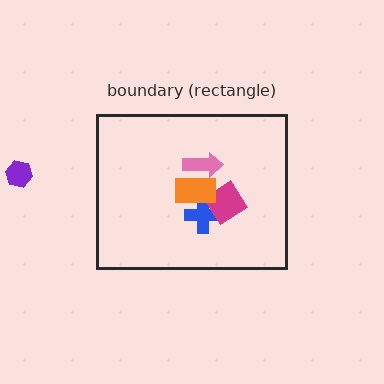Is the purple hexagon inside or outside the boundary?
Outside.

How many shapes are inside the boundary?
4 inside, 1 outside.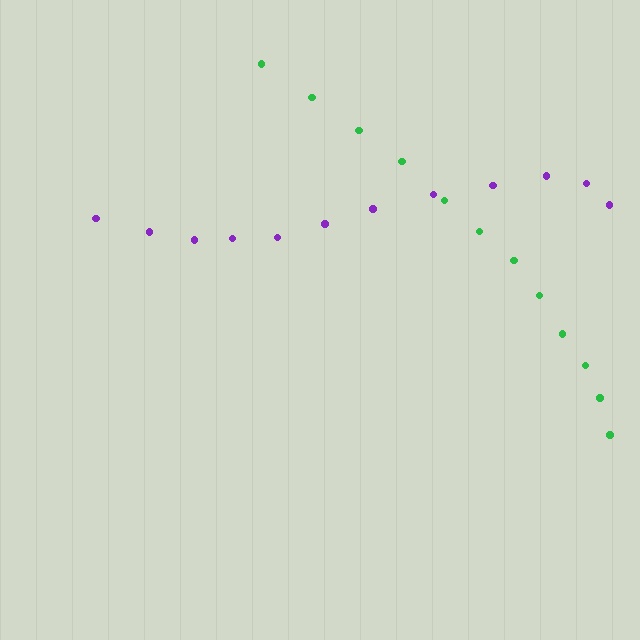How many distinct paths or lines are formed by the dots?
There are 2 distinct paths.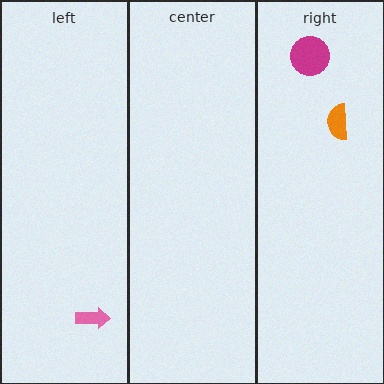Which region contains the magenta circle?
The right region.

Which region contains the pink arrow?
The left region.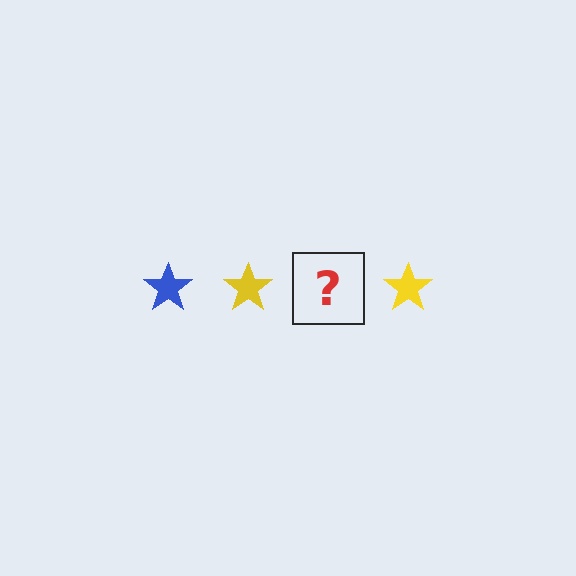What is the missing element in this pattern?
The missing element is a blue star.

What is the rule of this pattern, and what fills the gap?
The rule is that the pattern cycles through blue, yellow stars. The gap should be filled with a blue star.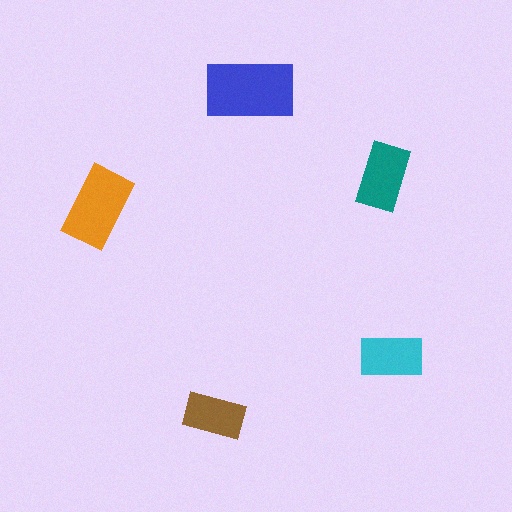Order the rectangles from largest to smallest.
the blue one, the orange one, the teal one, the cyan one, the brown one.